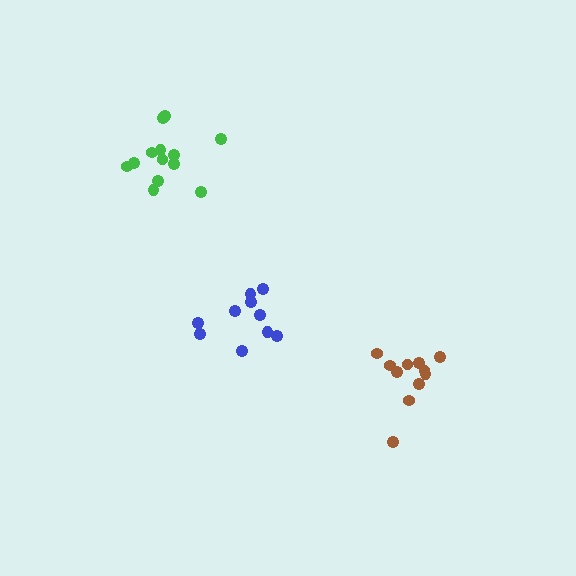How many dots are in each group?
Group 1: 10 dots, Group 2: 13 dots, Group 3: 11 dots (34 total).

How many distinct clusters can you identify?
There are 3 distinct clusters.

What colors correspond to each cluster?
The clusters are colored: blue, green, brown.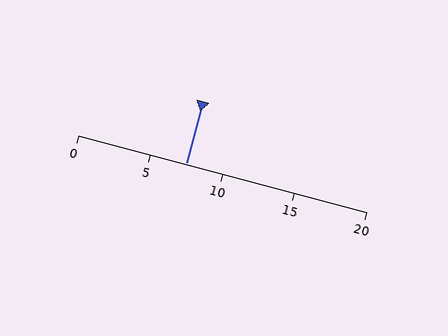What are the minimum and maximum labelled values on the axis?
The axis runs from 0 to 20.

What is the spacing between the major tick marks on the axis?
The major ticks are spaced 5 apart.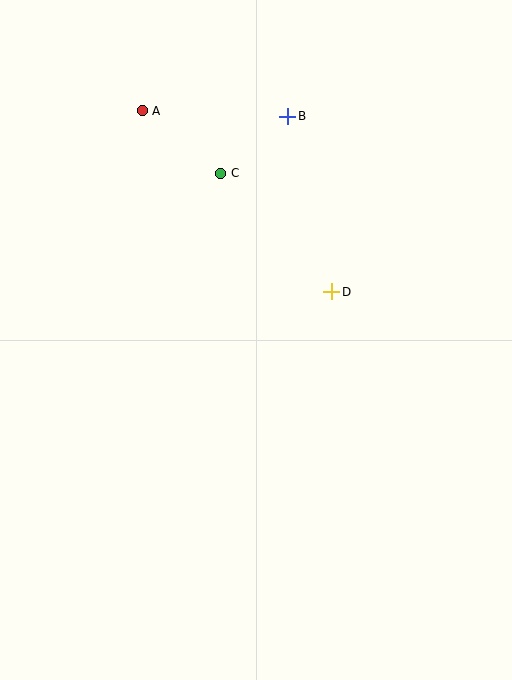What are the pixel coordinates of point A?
Point A is at (142, 111).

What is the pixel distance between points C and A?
The distance between C and A is 100 pixels.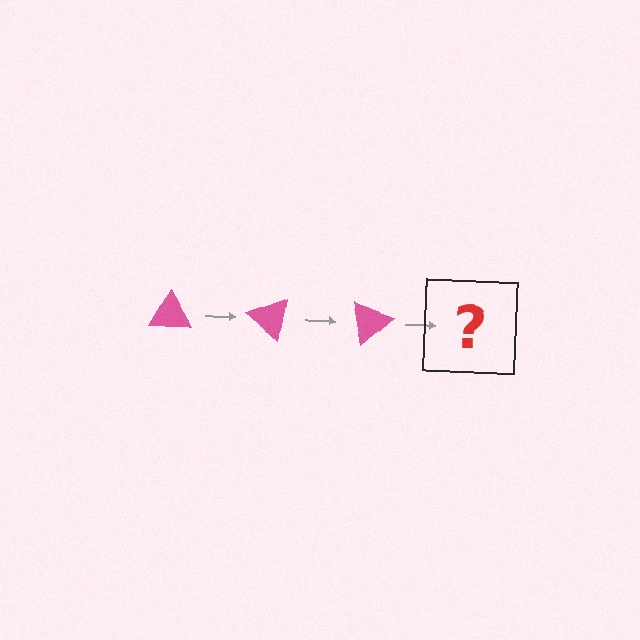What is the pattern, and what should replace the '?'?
The pattern is that the triangle rotates 40 degrees each step. The '?' should be a pink triangle rotated 120 degrees.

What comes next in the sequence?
The next element should be a pink triangle rotated 120 degrees.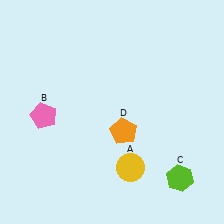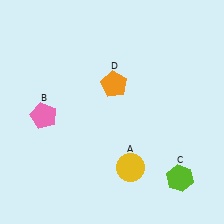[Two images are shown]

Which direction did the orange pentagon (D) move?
The orange pentagon (D) moved up.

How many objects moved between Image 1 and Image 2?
1 object moved between the two images.